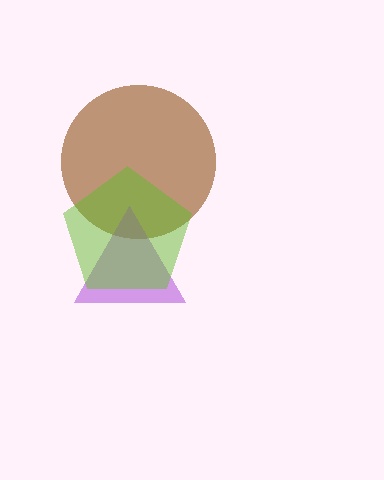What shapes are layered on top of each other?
The layered shapes are: a brown circle, a purple triangle, a lime pentagon.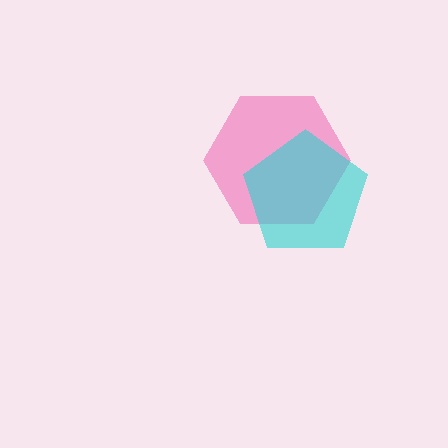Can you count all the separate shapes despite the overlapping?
Yes, there are 2 separate shapes.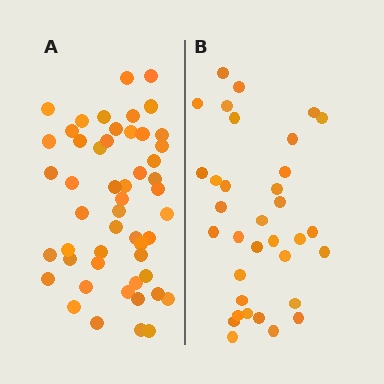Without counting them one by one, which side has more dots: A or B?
Region A (the left region) has more dots.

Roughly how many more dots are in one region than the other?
Region A has approximately 15 more dots than region B.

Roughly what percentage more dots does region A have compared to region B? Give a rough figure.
About 50% more.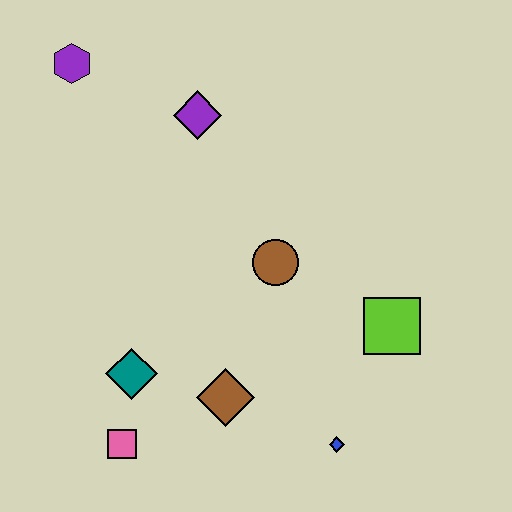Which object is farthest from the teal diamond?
The purple hexagon is farthest from the teal diamond.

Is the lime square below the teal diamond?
No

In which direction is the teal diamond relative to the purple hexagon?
The teal diamond is below the purple hexagon.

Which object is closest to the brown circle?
The lime square is closest to the brown circle.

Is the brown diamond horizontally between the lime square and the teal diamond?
Yes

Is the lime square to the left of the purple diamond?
No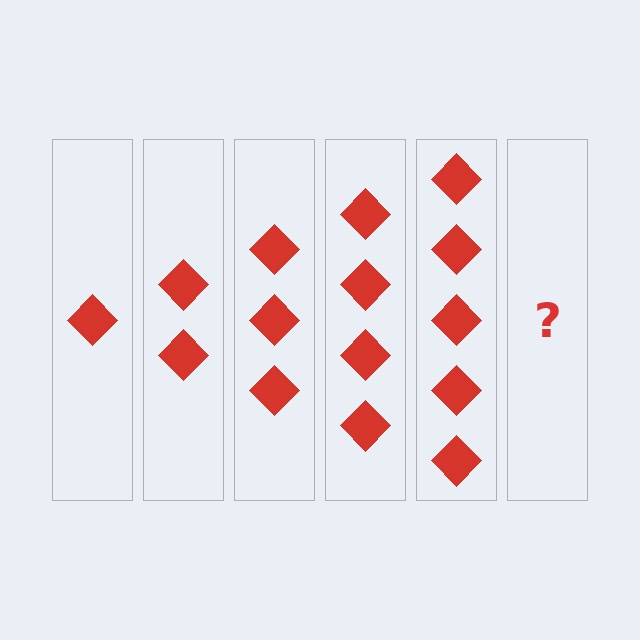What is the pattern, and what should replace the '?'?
The pattern is that each step adds one more diamond. The '?' should be 6 diamonds.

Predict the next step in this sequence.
The next step is 6 diamonds.